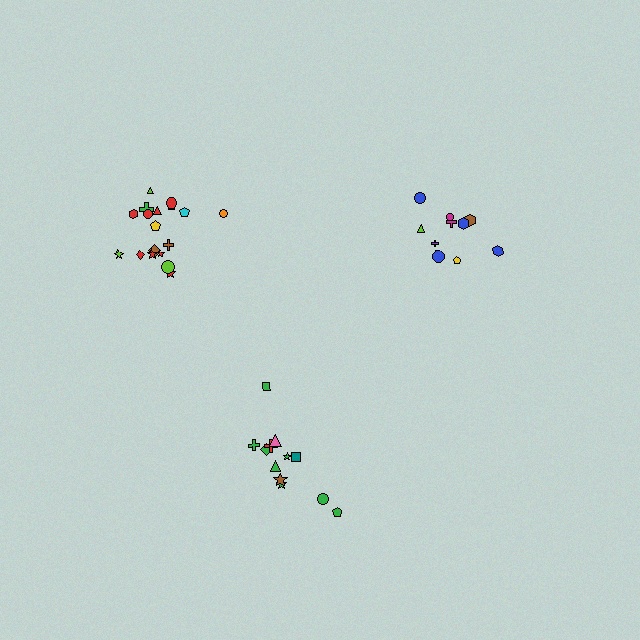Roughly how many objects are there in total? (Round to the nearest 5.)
Roughly 40 objects in total.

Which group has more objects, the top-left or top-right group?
The top-left group.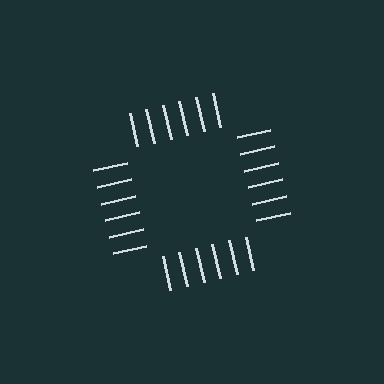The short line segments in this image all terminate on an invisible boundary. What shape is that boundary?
An illusory square — the line segments terminate on its edges but no continuous stroke is drawn.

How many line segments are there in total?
24 — 6 along each of the 4 edges.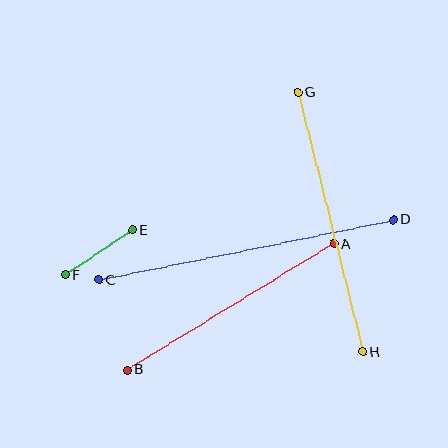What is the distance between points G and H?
The distance is approximately 268 pixels.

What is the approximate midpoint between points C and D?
The midpoint is at approximately (246, 250) pixels.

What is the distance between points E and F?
The distance is approximately 81 pixels.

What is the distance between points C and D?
The distance is approximately 301 pixels.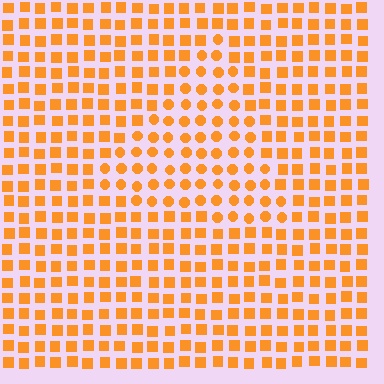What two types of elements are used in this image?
The image uses circles inside the triangle region and squares outside it.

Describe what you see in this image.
The image is filled with small orange elements arranged in a uniform grid. A triangle-shaped region contains circles, while the surrounding area contains squares. The boundary is defined purely by the change in element shape.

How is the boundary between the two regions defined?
The boundary is defined by a change in element shape: circles inside vs. squares outside. All elements share the same color and spacing.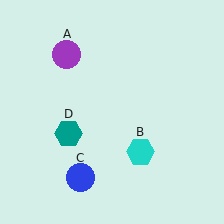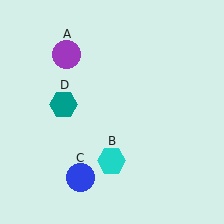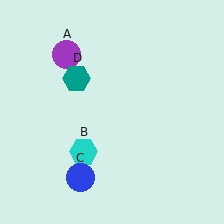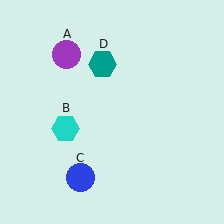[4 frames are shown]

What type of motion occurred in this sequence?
The cyan hexagon (object B), teal hexagon (object D) rotated clockwise around the center of the scene.